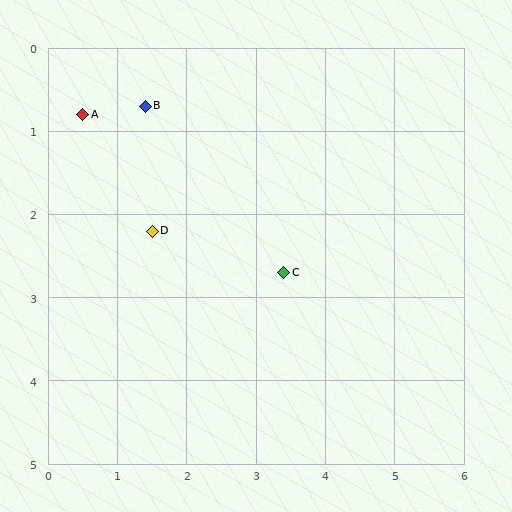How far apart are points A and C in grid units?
Points A and C are about 3.5 grid units apart.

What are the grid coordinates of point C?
Point C is at approximately (3.4, 2.7).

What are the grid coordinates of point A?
Point A is at approximately (0.5, 0.8).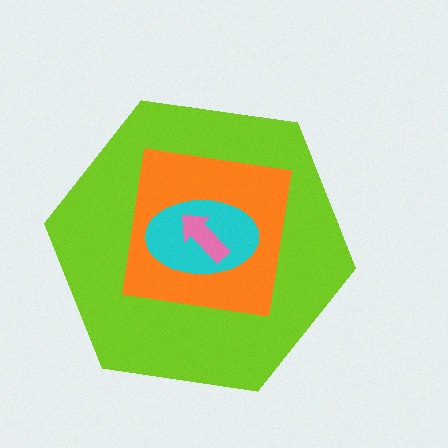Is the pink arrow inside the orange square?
Yes.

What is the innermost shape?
The pink arrow.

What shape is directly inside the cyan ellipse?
The pink arrow.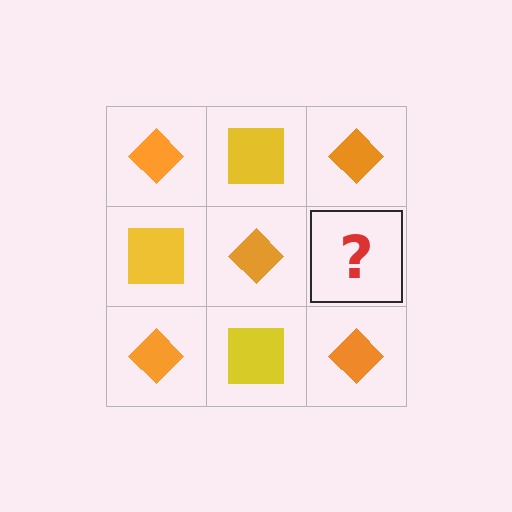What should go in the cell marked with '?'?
The missing cell should contain a yellow square.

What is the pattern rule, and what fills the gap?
The rule is that it alternates orange diamond and yellow square in a checkerboard pattern. The gap should be filled with a yellow square.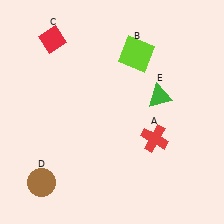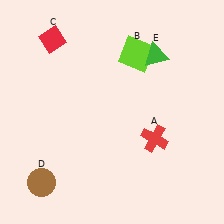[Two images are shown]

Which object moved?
The green triangle (E) moved up.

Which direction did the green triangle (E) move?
The green triangle (E) moved up.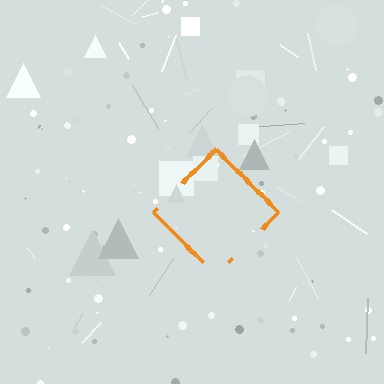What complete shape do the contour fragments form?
The contour fragments form a diamond.